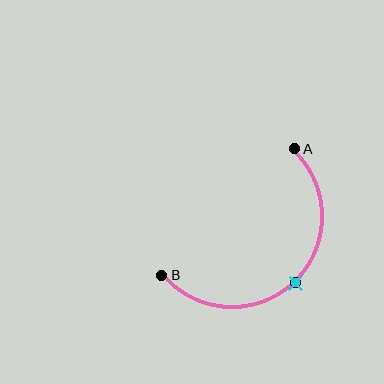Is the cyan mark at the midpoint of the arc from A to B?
Yes. The cyan mark lies on the arc at equal arc-length from both A and B — it is the arc midpoint.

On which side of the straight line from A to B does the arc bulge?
The arc bulges below and to the right of the straight line connecting A and B.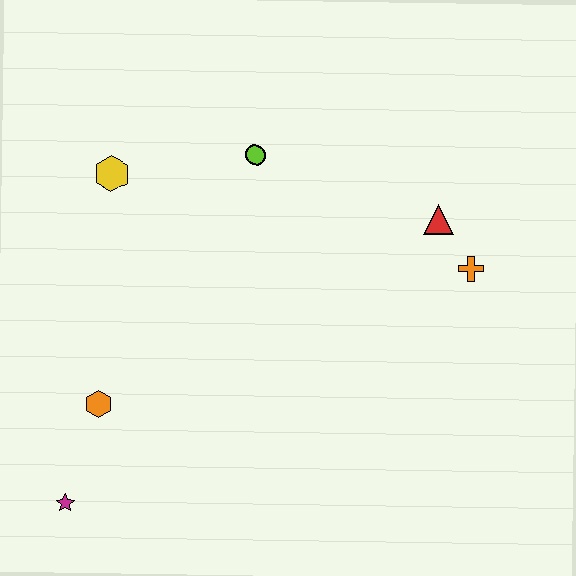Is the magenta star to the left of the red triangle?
Yes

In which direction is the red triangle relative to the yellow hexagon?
The red triangle is to the right of the yellow hexagon.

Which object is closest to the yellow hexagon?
The lime circle is closest to the yellow hexagon.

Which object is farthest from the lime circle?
The magenta star is farthest from the lime circle.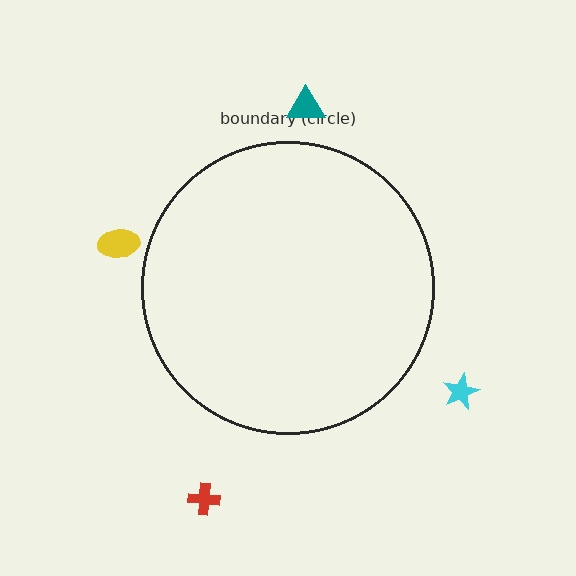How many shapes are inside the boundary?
0 inside, 4 outside.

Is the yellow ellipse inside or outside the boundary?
Outside.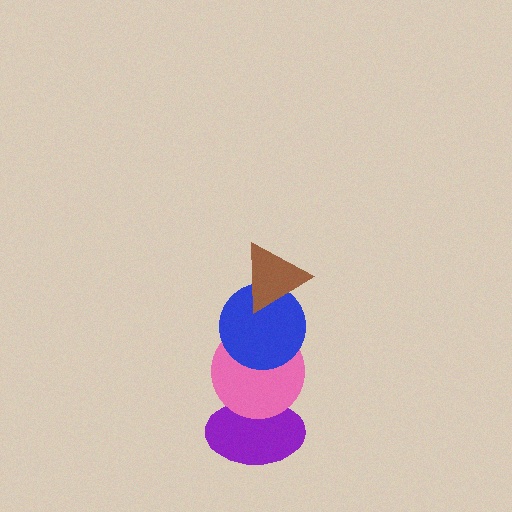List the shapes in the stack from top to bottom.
From top to bottom: the brown triangle, the blue circle, the pink circle, the purple ellipse.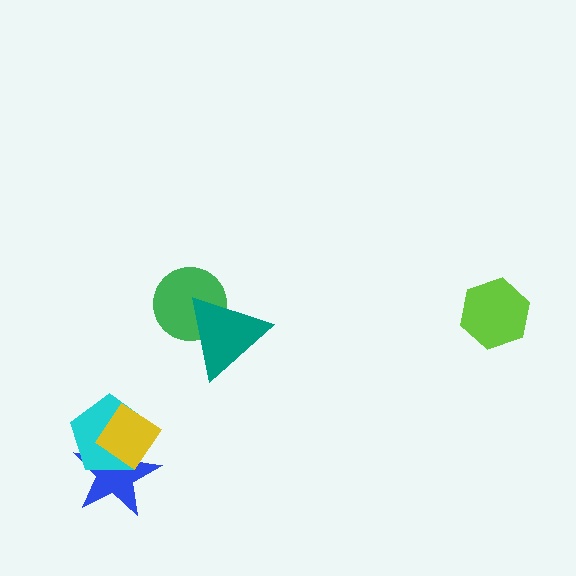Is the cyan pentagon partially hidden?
Yes, it is partially covered by another shape.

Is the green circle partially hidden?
Yes, it is partially covered by another shape.